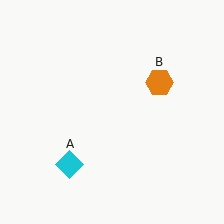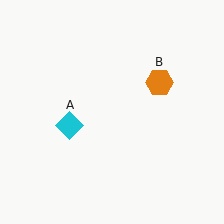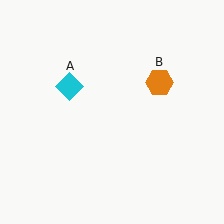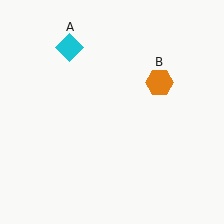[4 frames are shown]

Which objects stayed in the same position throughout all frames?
Orange hexagon (object B) remained stationary.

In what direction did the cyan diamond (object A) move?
The cyan diamond (object A) moved up.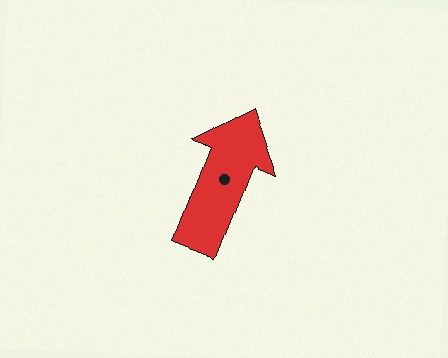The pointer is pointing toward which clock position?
Roughly 1 o'clock.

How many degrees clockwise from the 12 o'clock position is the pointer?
Approximately 22 degrees.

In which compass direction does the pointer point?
North.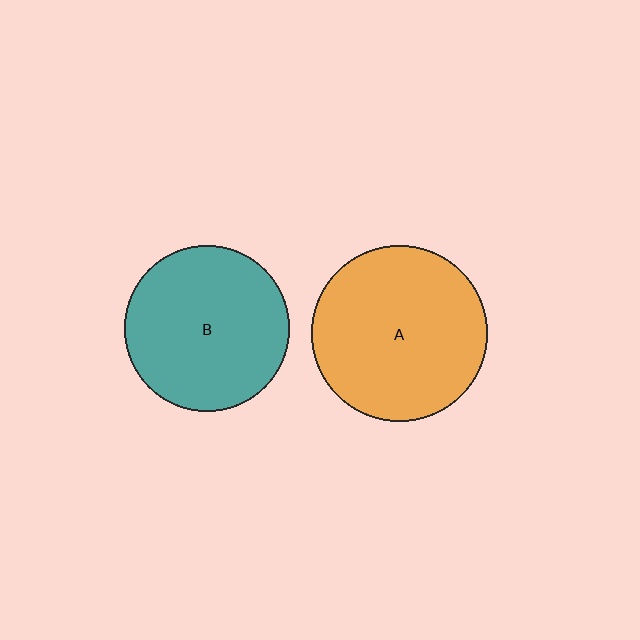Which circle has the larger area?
Circle A (orange).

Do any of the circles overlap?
No, none of the circles overlap.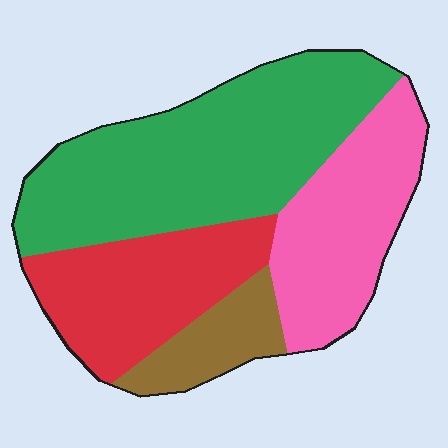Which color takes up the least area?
Brown, at roughly 10%.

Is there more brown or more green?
Green.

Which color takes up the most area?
Green, at roughly 45%.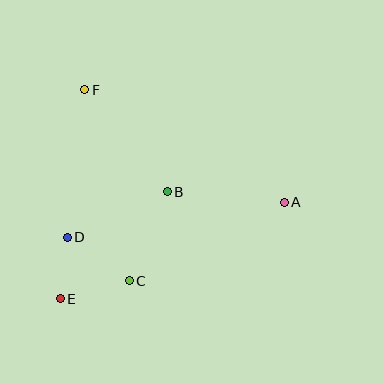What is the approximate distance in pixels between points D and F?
The distance between D and F is approximately 149 pixels.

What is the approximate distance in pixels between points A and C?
The distance between A and C is approximately 174 pixels.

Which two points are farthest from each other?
Points A and E are farthest from each other.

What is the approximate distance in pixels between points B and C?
The distance between B and C is approximately 97 pixels.